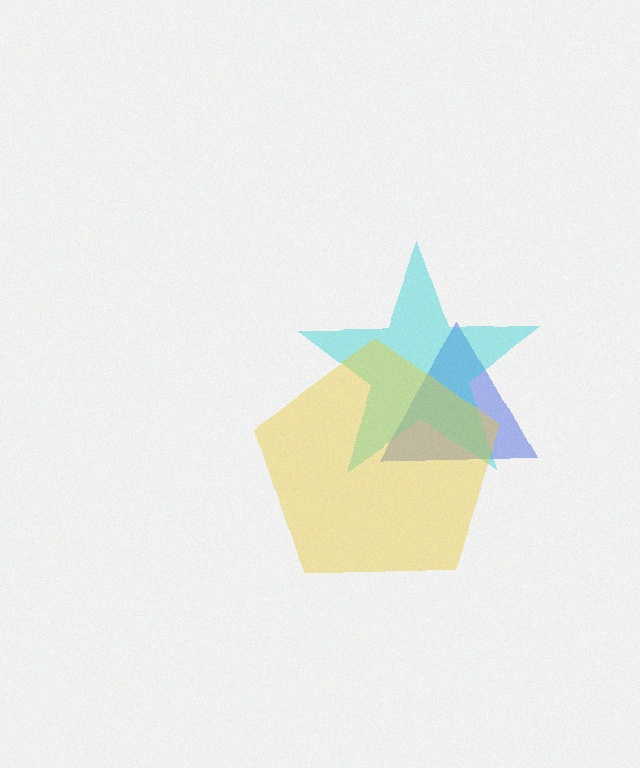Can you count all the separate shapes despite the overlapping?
Yes, there are 3 separate shapes.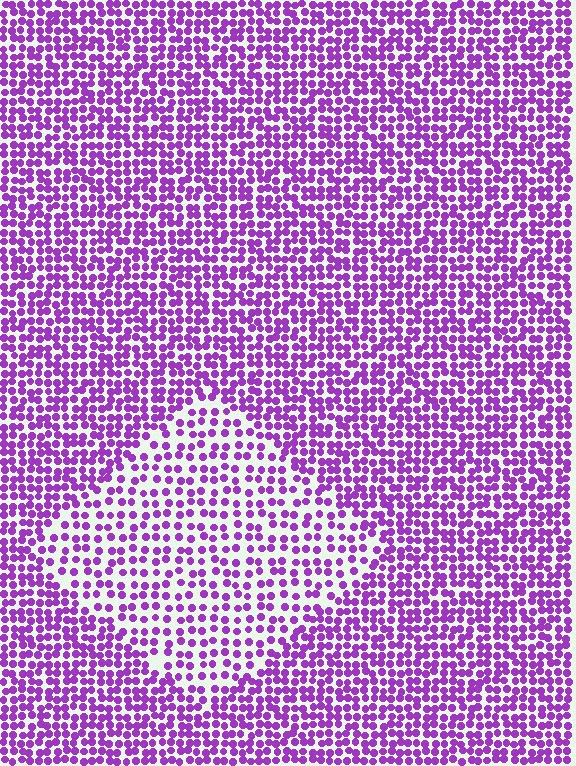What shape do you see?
I see a diamond.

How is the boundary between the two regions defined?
The boundary is defined by a change in element density (approximately 1.7x ratio). All elements are the same color, size, and shape.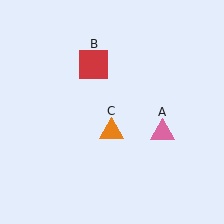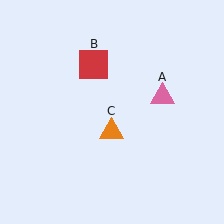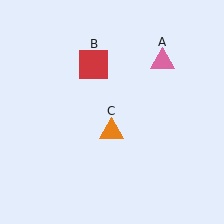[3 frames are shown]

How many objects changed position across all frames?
1 object changed position: pink triangle (object A).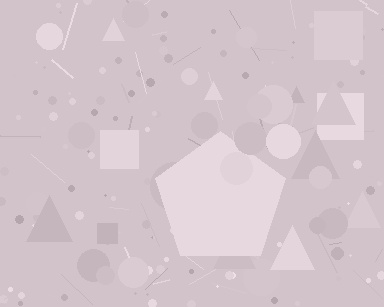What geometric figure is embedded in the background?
A pentagon is embedded in the background.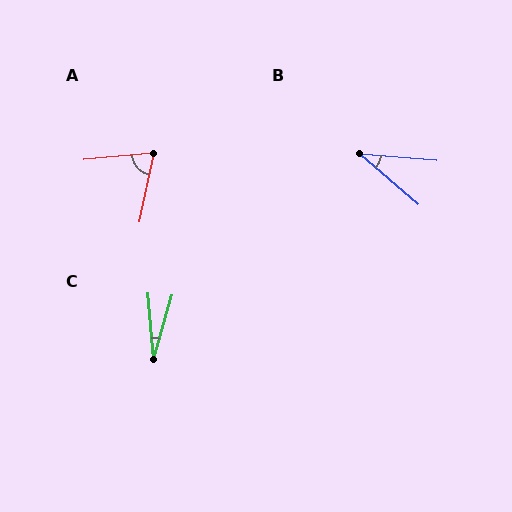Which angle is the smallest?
C, at approximately 20 degrees.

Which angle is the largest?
A, at approximately 73 degrees.